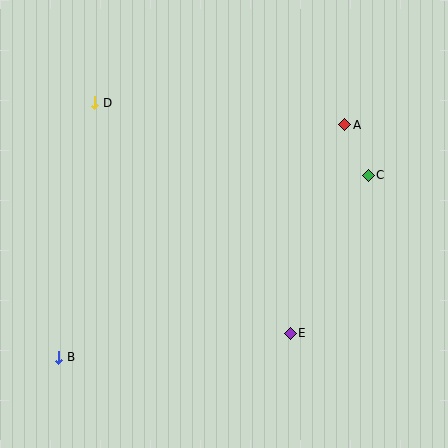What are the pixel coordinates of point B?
Point B is at (59, 357).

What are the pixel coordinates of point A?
Point A is at (345, 125).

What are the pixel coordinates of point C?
Point C is at (368, 175).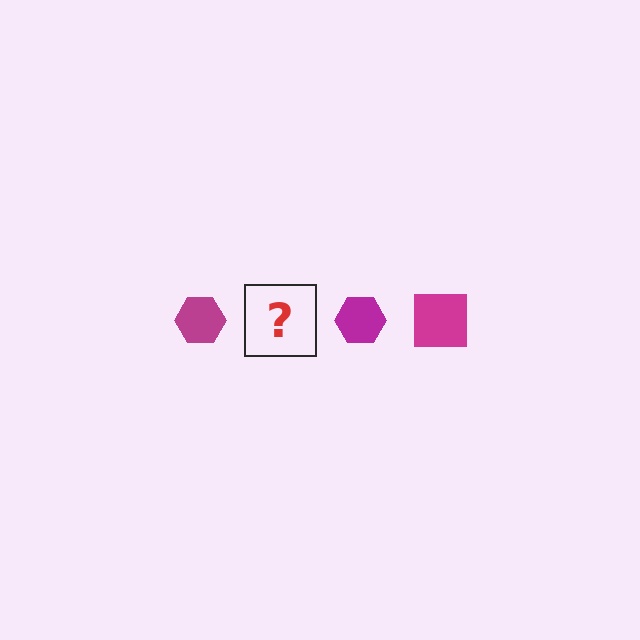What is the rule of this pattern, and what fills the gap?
The rule is that the pattern cycles through hexagon, square shapes in magenta. The gap should be filled with a magenta square.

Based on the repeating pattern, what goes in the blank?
The blank should be a magenta square.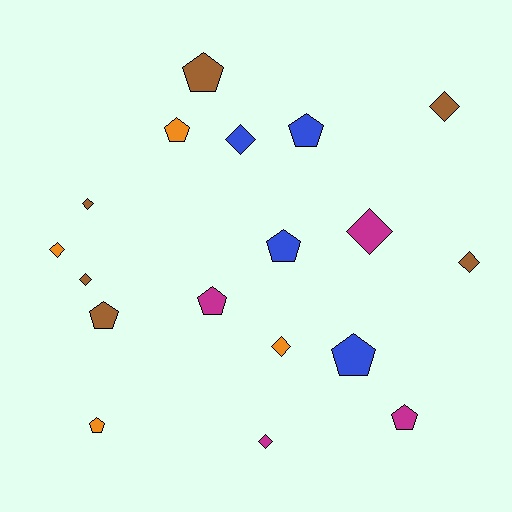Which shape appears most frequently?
Diamond, with 9 objects.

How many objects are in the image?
There are 18 objects.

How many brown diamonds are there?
There are 4 brown diamonds.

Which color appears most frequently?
Brown, with 6 objects.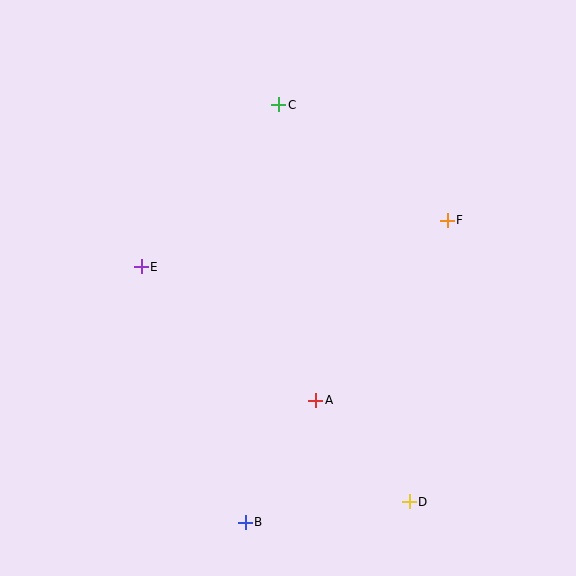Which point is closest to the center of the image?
Point A at (316, 400) is closest to the center.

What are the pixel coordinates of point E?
Point E is at (141, 267).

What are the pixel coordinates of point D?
Point D is at (409, 502).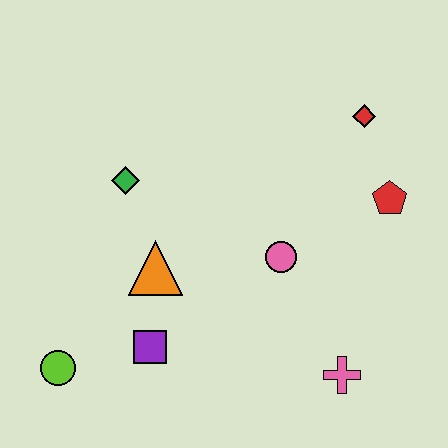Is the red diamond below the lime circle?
No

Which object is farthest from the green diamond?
The pink cross is farthest from the green diamond.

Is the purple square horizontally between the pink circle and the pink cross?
No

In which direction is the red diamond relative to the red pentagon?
The red diamond is above the red pentagon.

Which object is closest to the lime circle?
The purple square is closest to the lime circle.